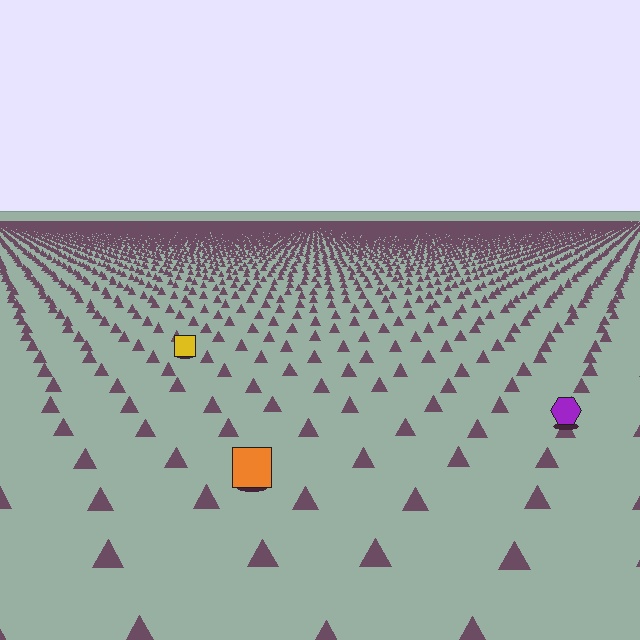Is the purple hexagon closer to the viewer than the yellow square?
Yes. The purple hexagon is closer — you can tell from the texture gradient: the ground texture is coarser near it.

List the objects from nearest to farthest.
From nearest to farthest: the orange square, the purple hexagon, the yellow square.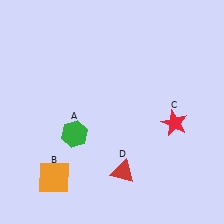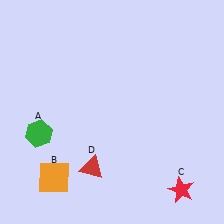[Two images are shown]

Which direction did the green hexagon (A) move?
The green hexagon (A) moved left.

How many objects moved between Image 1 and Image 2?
3 objects moved between the two images.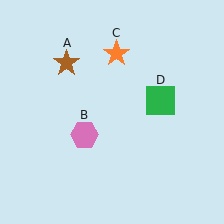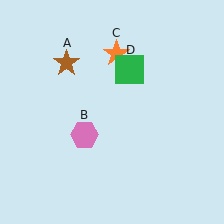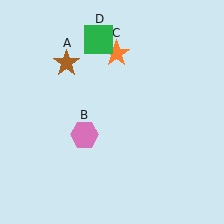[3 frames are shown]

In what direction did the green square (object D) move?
The green square (object D) moved up and to the left.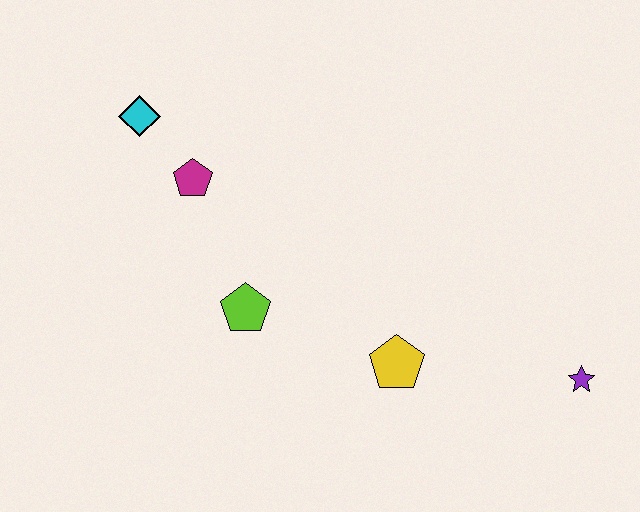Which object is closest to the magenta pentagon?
The cyan diamond is closest to the magenta pentagon.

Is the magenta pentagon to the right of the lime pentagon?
No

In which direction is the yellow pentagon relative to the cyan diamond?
The yellow pentagon is to the right of the cyan diamond.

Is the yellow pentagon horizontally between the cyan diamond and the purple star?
Yes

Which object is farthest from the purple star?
The cyan diamond is farthest from the purple star.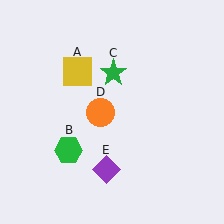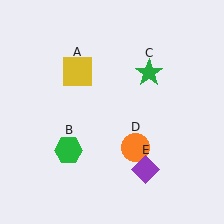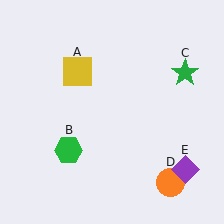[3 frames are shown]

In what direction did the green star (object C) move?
The green star (object C) moved right.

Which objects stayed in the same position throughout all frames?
Yellow square (object A) and green hexagon (object B) remained stationary.